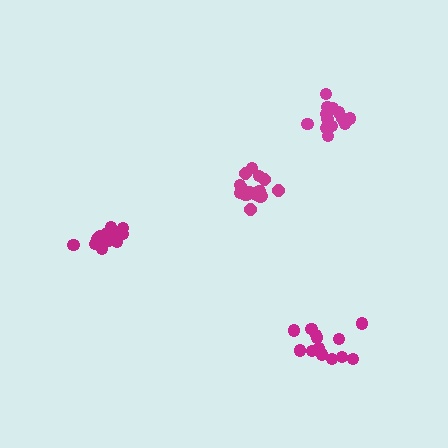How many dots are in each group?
Group 1: 15 dots, Group 2: 16 dots, Group 3: 13 dots, Group 4: 16 dots (60 total).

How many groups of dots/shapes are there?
There are 4 groups.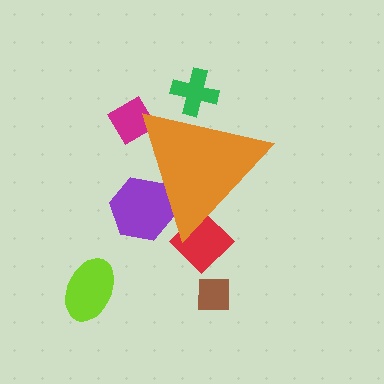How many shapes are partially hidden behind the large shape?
4 shapes are partially hidden.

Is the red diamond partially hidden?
Yes, the red diamond is partially hidden behind the orange triangle.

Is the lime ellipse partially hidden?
No, the lime ellipse is fully visible.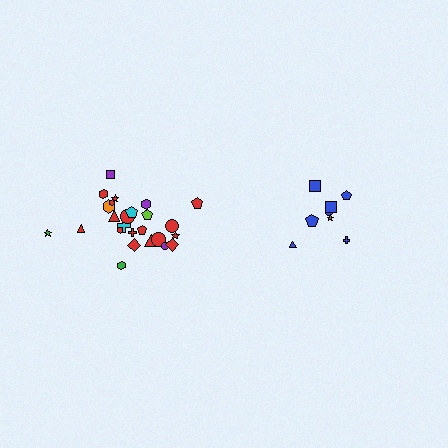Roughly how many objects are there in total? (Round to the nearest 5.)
Roughly 35 objects in total.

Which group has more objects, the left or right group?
The left group.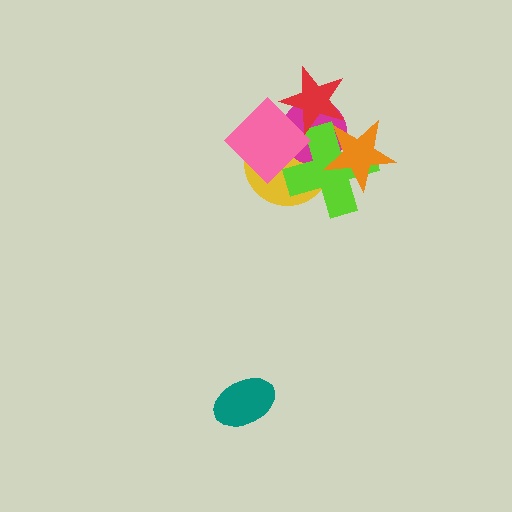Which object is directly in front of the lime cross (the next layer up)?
The orange star is directly in front of the lime cross.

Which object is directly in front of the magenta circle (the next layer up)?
The lime cross is directly in front of the magenta circle.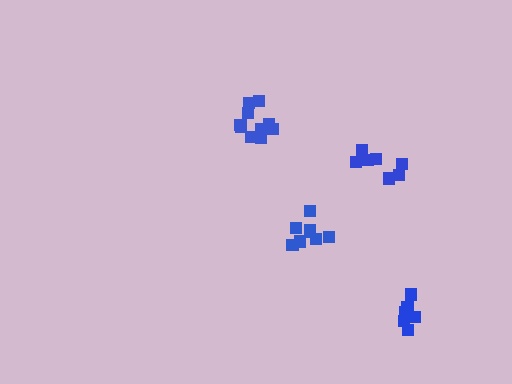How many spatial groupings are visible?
There are 4 spatial groupings.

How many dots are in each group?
Group 1: 8 dots, Group 2: 6 dots, Group 3: 10 dots, Group 4: 7 dots (31 total).